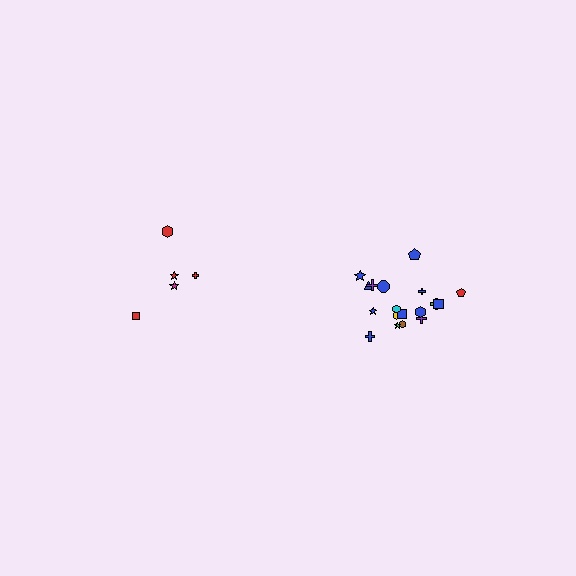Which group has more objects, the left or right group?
The right group.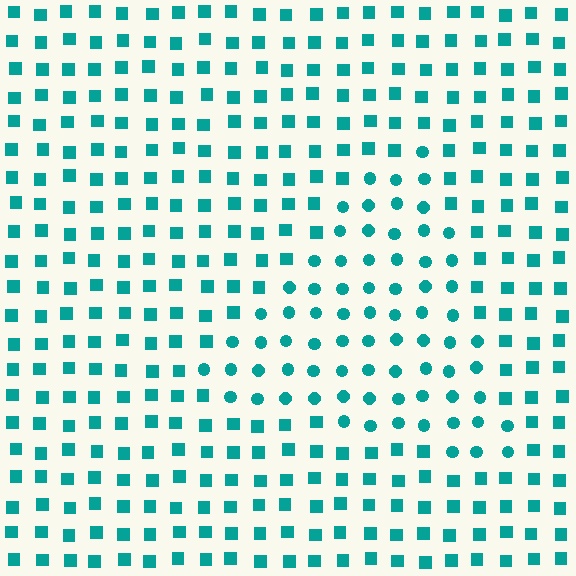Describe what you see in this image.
The image is filled with small teal elements arranged in a uniform grid. A triangle-shaped region contains circles, while the surrounding area contains squares. The boundary is defined purely by the change in element shape.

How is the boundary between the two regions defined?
The boundary is defined by a change in element shape: circles inside vs. squares outside. All elements share the same color and spacing.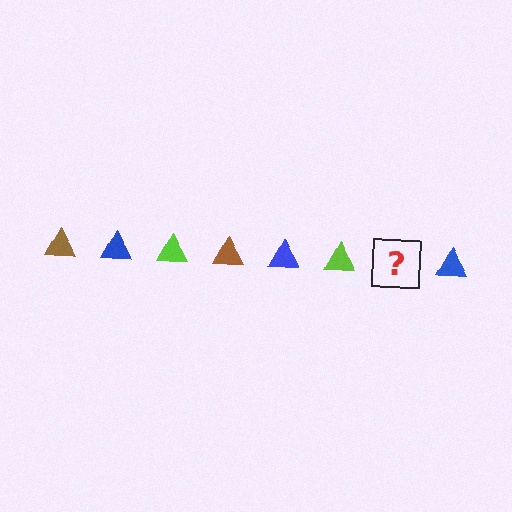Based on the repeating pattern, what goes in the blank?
The blank should be a brown triangle.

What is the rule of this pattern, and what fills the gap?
The rule is that the pattern cycles through brown, blue, lime triangles. The gap should be filled with a brown triangle.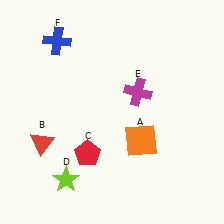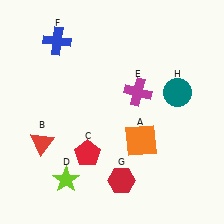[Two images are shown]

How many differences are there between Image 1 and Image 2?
There are 2 differences between the two images.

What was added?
A red hexagon (G), a teal circle (H) were added in Image 2.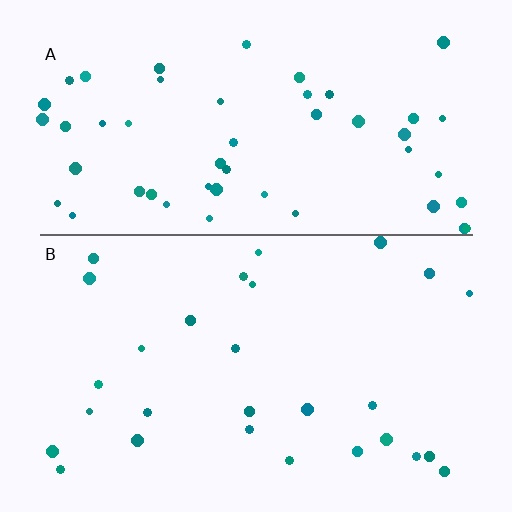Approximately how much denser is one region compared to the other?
Approximately 1.8× — region A over region B.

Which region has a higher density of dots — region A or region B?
A (the top).